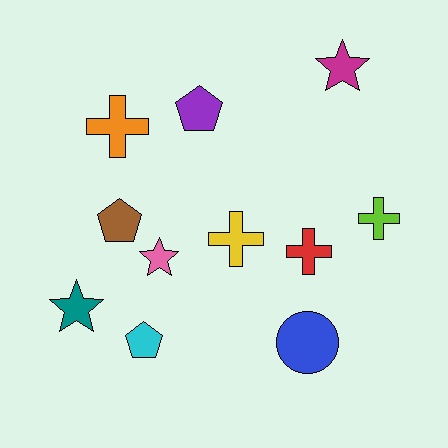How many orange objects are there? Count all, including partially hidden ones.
There is 1 orange object.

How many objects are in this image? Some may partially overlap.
There are 11 objects.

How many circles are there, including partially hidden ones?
There is 1 circle.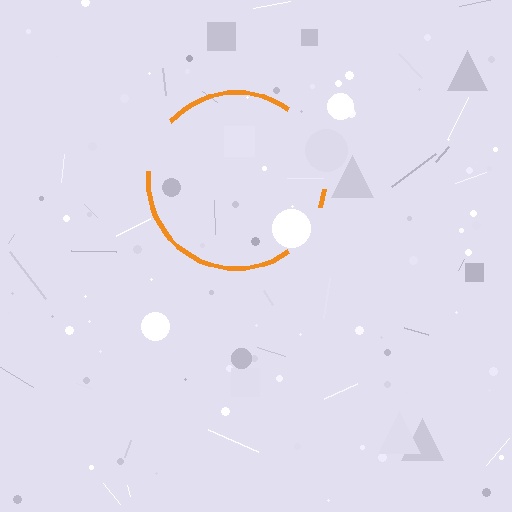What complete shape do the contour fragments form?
The contour fragments form a circle.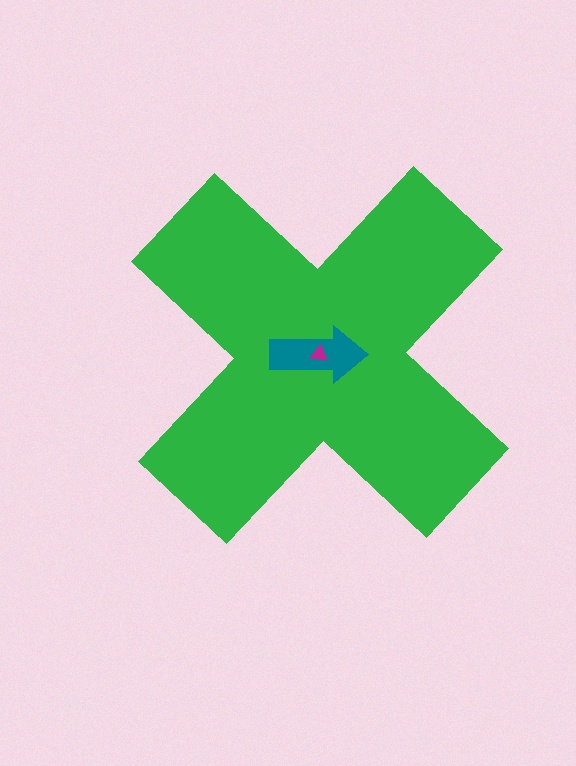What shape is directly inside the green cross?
The teal arrow.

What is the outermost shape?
The green cross.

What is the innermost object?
The magenta triangle.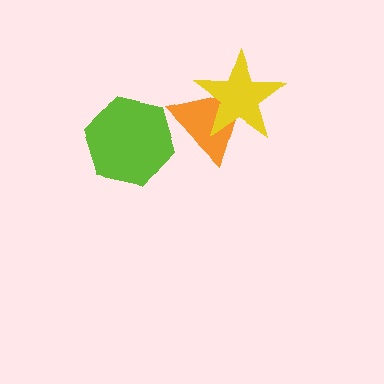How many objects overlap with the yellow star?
1 object overlaps with the yellow star.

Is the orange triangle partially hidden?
Yes, it is partially covered by another shape.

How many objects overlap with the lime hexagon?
1 object overlaps with the lime hexagon.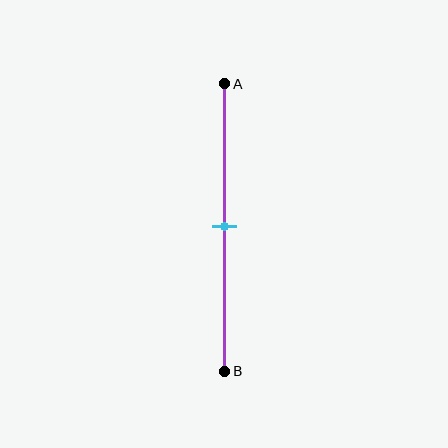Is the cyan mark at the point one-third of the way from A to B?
No, the mark is at about 50% from A, not at the 33% one-third point.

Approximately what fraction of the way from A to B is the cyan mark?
The cyan mark is approximately 50% of the way from A to B.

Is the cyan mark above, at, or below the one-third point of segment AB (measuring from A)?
The cyan mark is below the one-third point of segment AB.